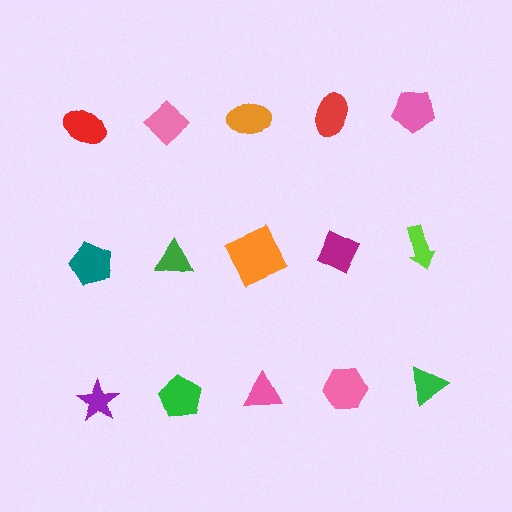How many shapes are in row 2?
5 shapes.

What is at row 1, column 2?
A pink diamond.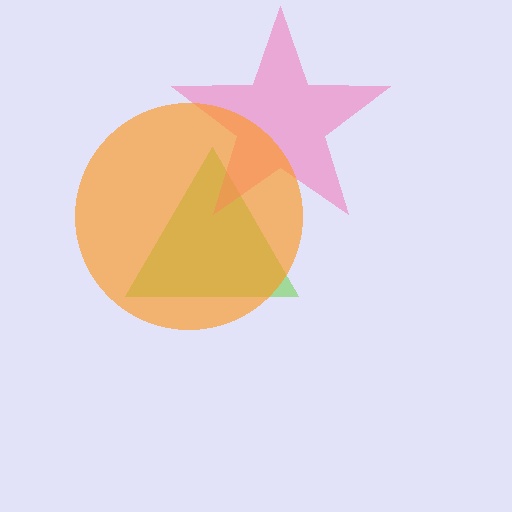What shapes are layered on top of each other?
The layered shapes are: a lime triangle, a pink star, an orange circle.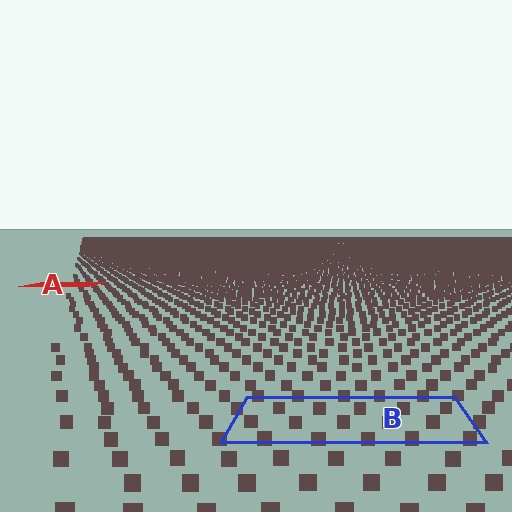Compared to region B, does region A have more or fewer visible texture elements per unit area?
Region A has more texture elements per unit area — they are packed more densely because it is farther away.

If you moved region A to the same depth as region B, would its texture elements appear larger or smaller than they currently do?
They would appear larger. At a closer depth, the same texture elements are projected at a bigger on-screen size.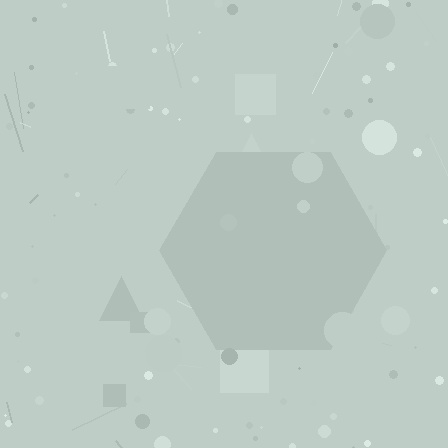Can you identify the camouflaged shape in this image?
The camouflaged shape is a hexagon.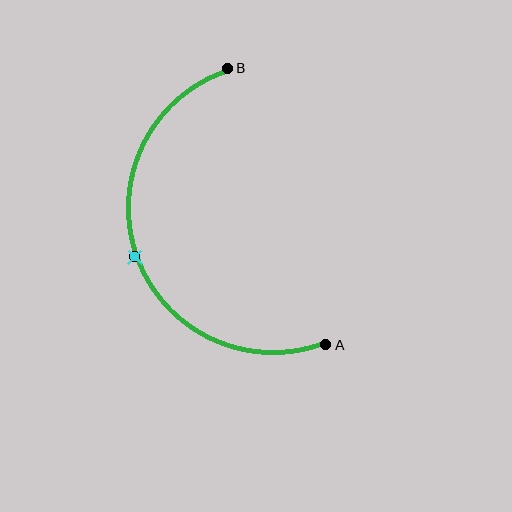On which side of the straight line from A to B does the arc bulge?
The arc bulges to the left of the straight line connecting A and B.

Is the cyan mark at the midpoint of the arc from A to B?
Yes. The cyan mark lies on the arc at equal arc-length from both A and B — it is the arc midpoint.